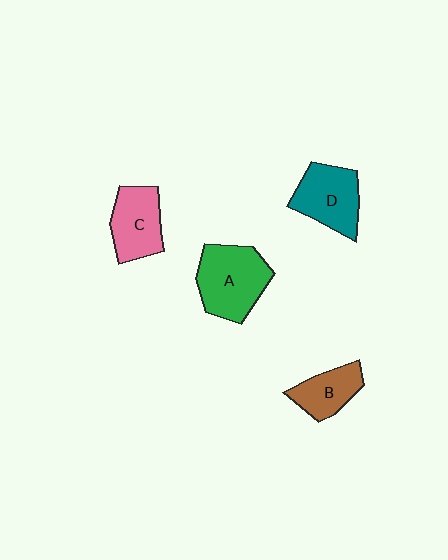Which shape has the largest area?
Shape A (green).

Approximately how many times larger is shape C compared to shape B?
Approximately 1.3 times.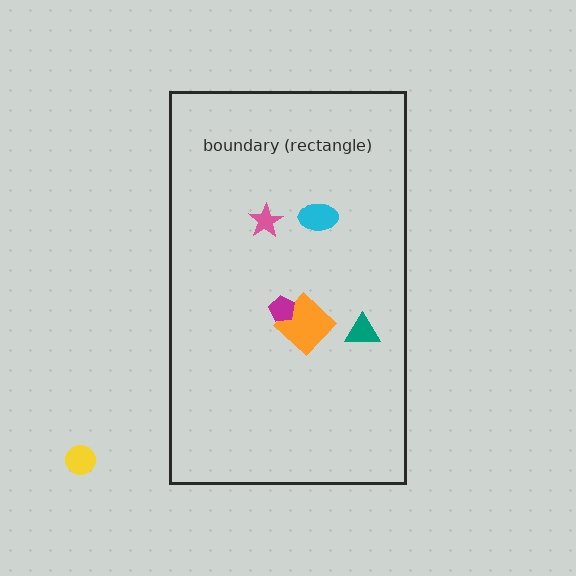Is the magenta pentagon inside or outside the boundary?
Inside.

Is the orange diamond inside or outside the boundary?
Inside.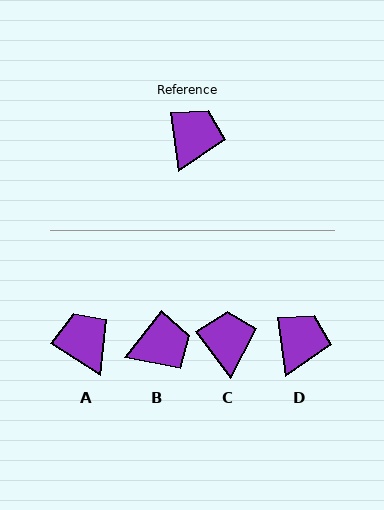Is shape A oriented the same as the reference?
No, it is off by about 49 degrees.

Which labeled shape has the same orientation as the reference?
D.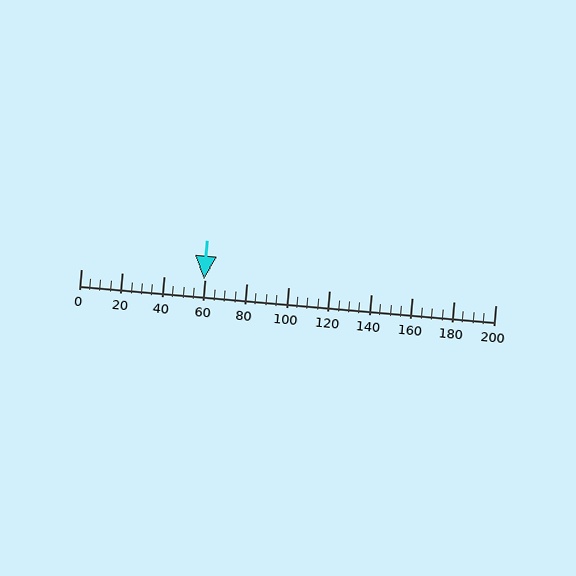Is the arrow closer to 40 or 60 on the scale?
The arrow is closer to 60.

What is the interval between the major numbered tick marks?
The major tick marks are spaced 20 units apart.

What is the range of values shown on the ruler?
The ruler shows values from 0 to 200.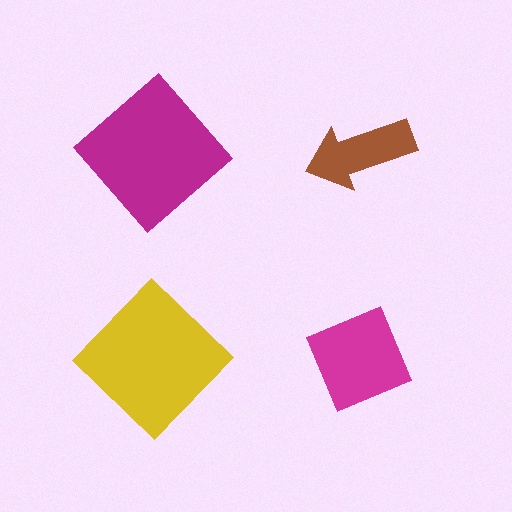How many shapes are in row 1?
2 shapes.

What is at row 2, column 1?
A yellow diamond.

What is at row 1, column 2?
A brown arrow.